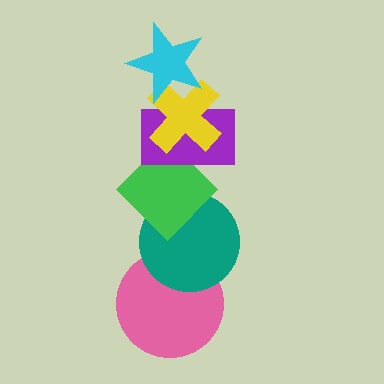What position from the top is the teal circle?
The teal circle is 5th from the top.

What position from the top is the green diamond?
The green diamond is 4th from the top.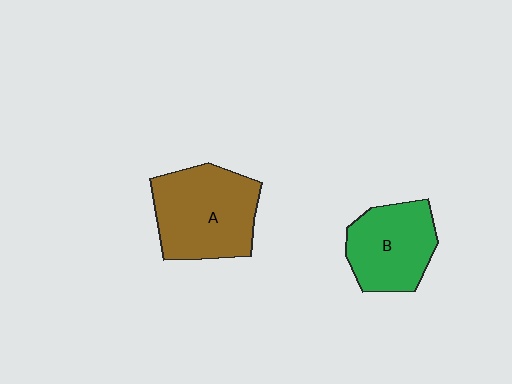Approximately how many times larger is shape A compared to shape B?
Approximately 1.3 times.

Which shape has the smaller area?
Shape B (green).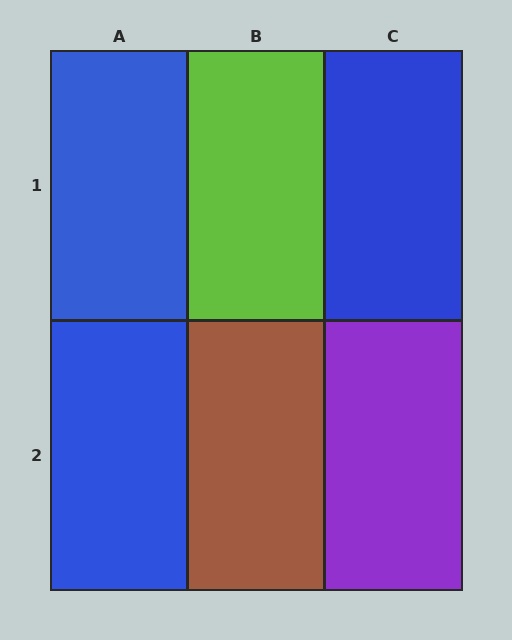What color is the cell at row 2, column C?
Purple.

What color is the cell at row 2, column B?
Brown.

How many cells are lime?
1 cell is lime.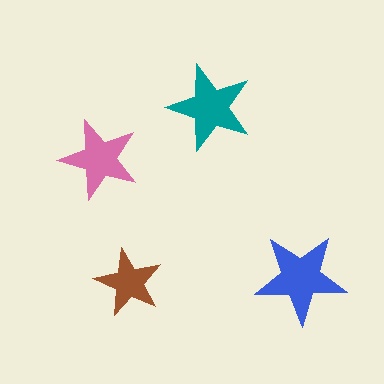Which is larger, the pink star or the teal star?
The teal one.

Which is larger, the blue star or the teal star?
The blue one.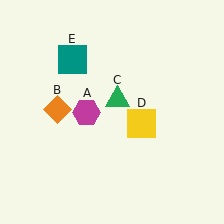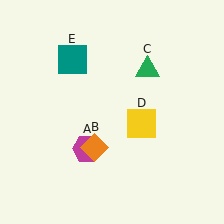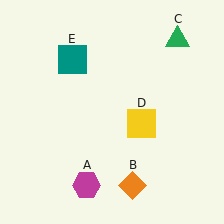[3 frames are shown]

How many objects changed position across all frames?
3 objects changed position: magenta hexagon (object A), orange diamond (object B), green triangle (object C).